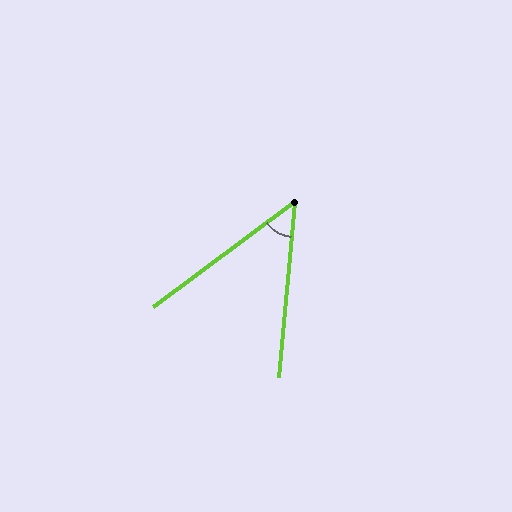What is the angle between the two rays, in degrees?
Approximately 48 degrees.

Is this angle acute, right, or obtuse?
It is acute.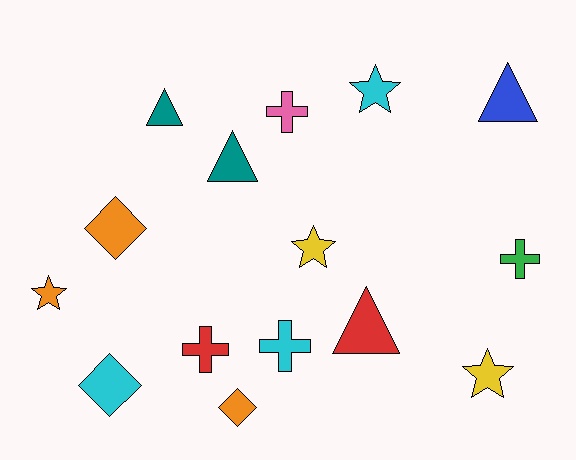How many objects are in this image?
There are 15 objects.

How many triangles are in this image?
There are 4 triangles.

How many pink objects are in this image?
There is 1 pink object.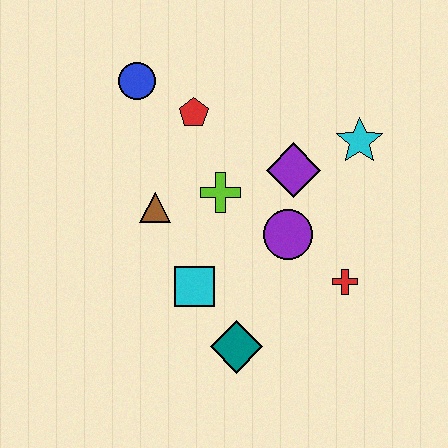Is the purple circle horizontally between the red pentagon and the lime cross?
No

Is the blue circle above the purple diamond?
Yes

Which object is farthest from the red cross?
The blue circle is farthest from the red cross.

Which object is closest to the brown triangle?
The lime cross is closest to the brown triangle.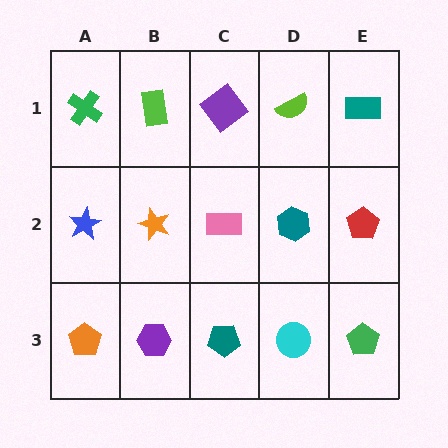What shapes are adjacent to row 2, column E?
A teal rectangle (row 1, column E), a green pentagon (row 3, column E), a teal hexagon (row 2, column D).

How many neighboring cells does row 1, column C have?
3.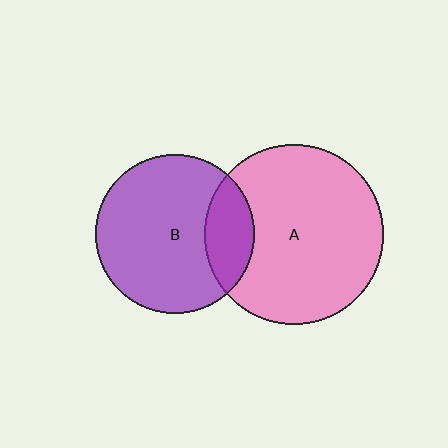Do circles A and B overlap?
Yes.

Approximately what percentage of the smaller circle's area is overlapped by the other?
Approximately 20%.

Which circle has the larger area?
Circle A (pink).